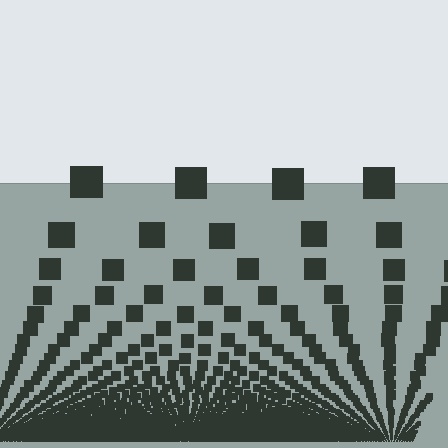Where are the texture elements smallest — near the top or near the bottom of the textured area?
Near the bottom.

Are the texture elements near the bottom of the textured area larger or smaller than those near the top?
Smaller. The gradient is inverted — elements near the bottom are smaller and denser.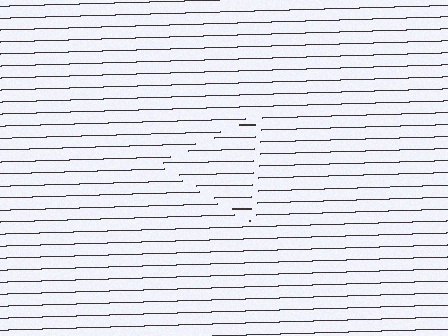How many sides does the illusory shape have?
3 sides — the line-ends trace a triangle.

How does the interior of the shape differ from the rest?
The interior of the shape contains the same grating, shifted by half a period — the contour is defined by the phase discontinuity where line-ends from the inner and outer gratings abut.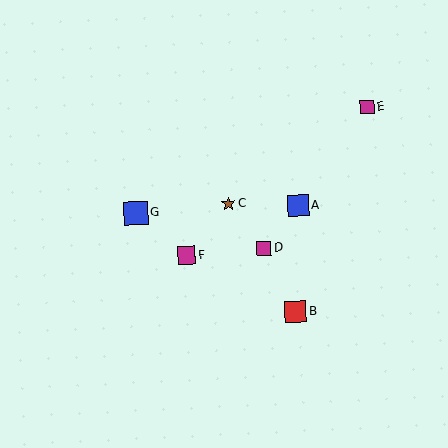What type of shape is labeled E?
Shape E is a magenta square.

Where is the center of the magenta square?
The center of the magenta square is at (186, 256).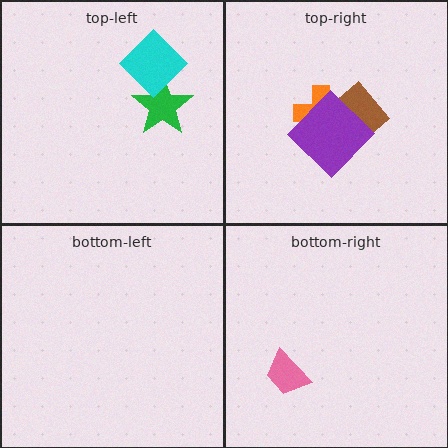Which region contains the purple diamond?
The top-right region.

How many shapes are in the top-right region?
3.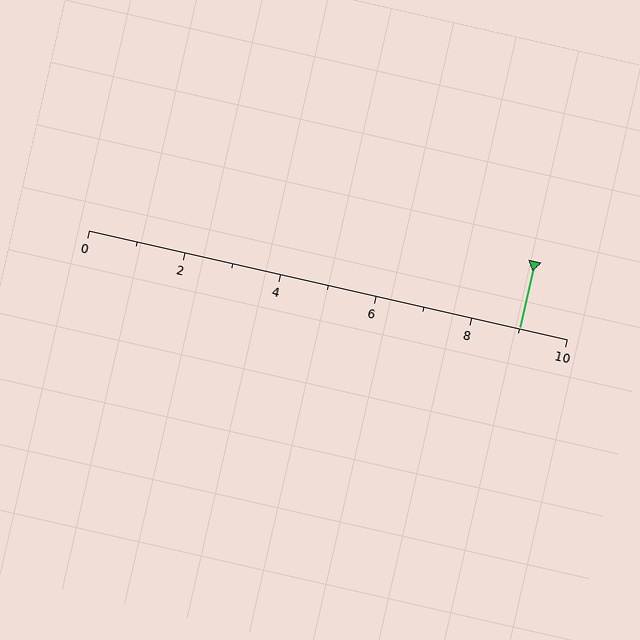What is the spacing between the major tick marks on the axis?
The major ticks are spaced 2 apart.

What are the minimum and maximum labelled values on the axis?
The axis runs from 0 to 10.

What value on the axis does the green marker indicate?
The marker indicates approximately 9.